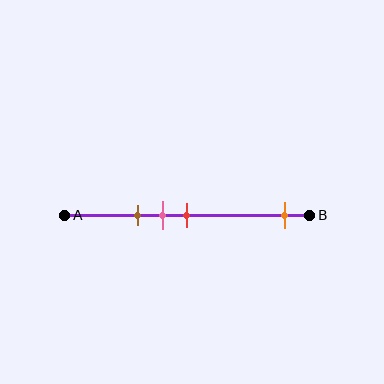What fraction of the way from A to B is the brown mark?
The brown mark is approximately 30% (0.3) of the way from A to B.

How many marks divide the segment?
There are 4 marks dividing the segment.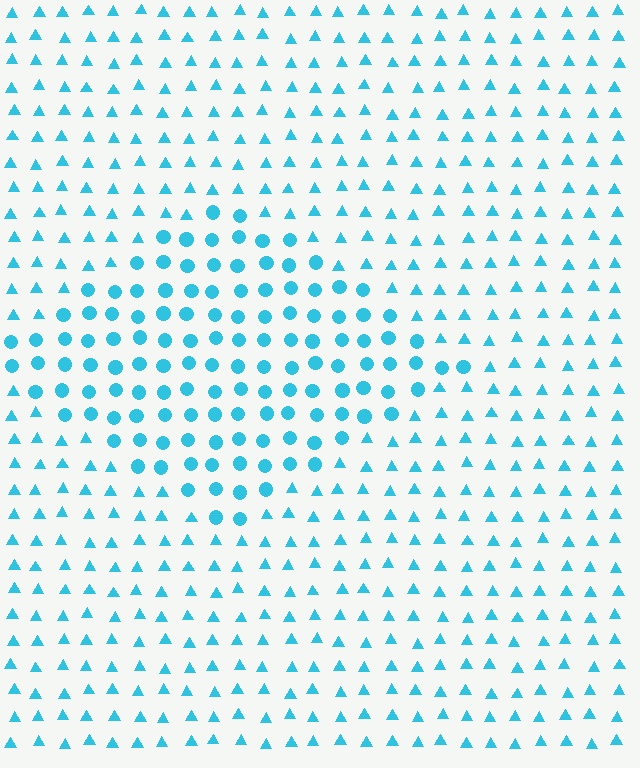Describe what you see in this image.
The image is filled with small cyan elements arranged in a uniform grid. A diamond-shaped region contains circles, while the surrounding area contains triangles. The boundary is defined purely by the change in element shape.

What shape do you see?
I see a diamond.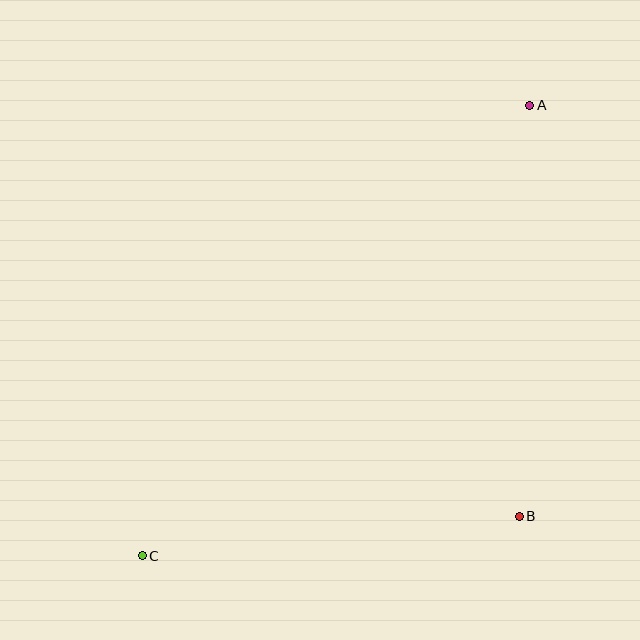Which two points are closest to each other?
Points B and C are closest to each other.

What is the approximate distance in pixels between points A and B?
The distance between A and B is approximately 411 pixels.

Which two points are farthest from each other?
Points A and C are farthest from each other.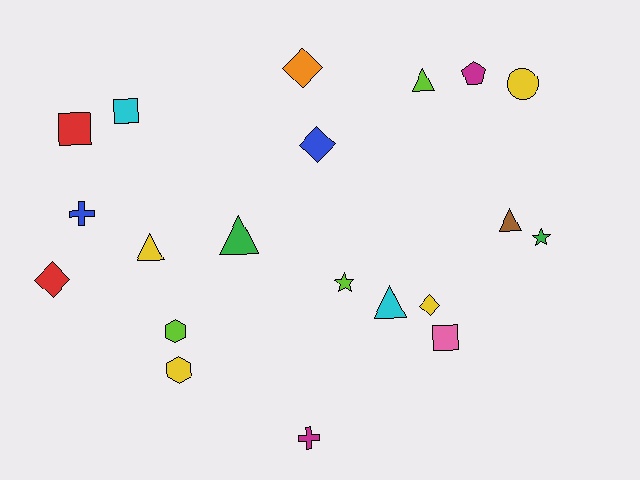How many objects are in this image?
There are 20 objects.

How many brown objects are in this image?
There is 1 brown object.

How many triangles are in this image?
There are 5 triangles.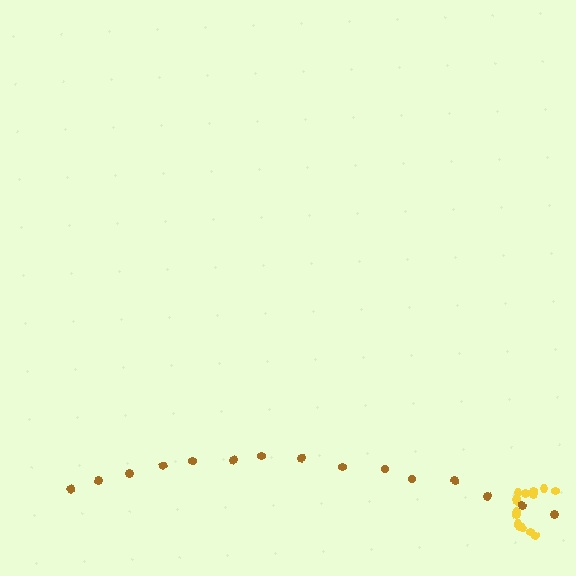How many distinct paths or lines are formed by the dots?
There are 2 distinct paths.